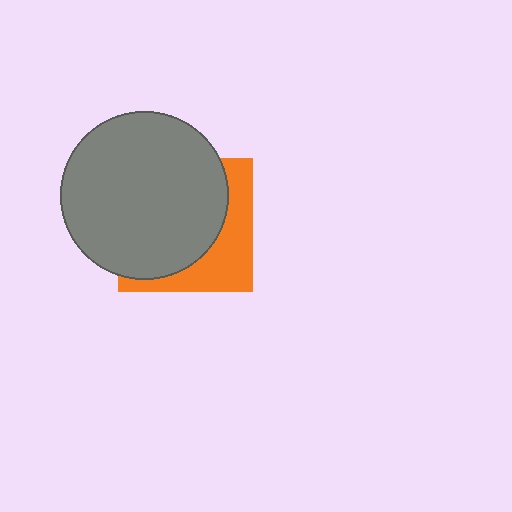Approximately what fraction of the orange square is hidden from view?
Roughly 66% of the orange square is hidden behind the gray circle.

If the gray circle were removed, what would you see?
You would see the complete orange square.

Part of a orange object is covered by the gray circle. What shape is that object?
It is a square.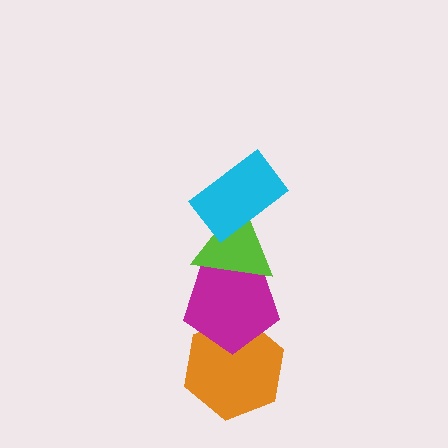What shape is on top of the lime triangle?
The cyan rectangle is on top of the lime triangle.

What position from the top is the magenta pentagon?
The magenta pentagon is 3rd from the top.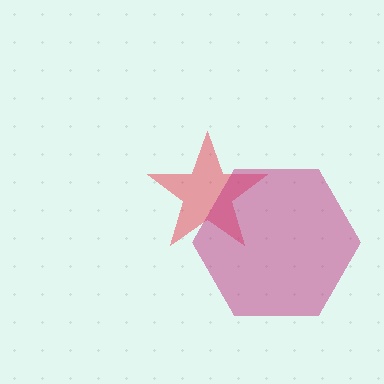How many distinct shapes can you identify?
There are 2 distinct shapes: a red star, a magenta hexagon.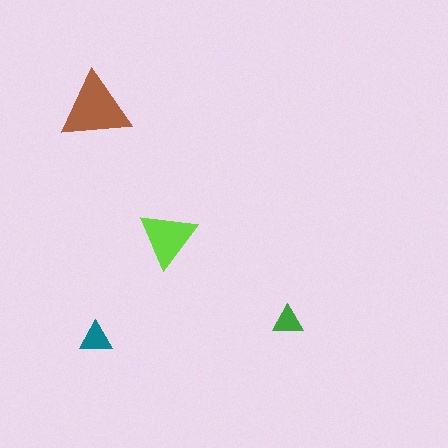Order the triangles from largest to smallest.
the brown one, the lime one, the teal one, the green one.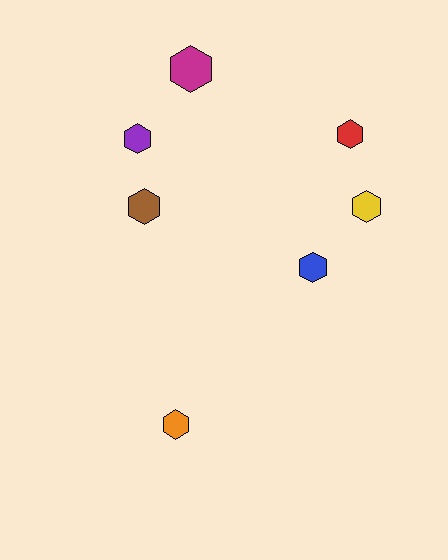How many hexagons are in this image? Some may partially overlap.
There are 7 hexagons.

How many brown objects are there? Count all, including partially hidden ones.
There is 1 brown object.